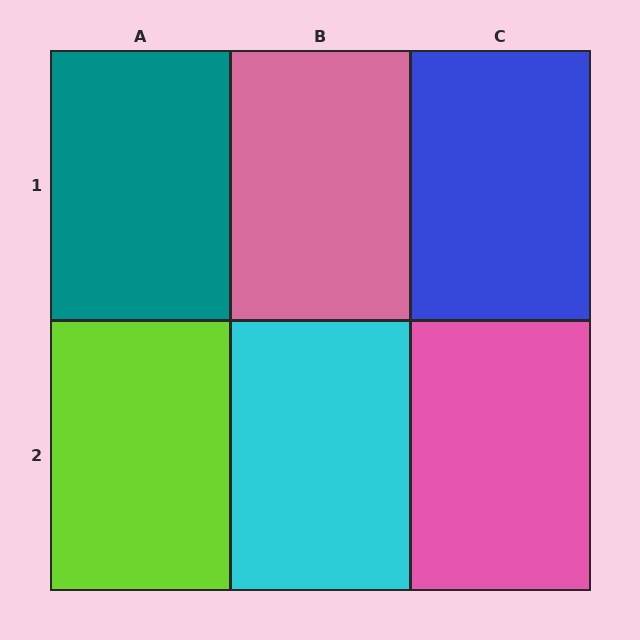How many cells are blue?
1 cell is blue.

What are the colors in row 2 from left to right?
Lime, cyan, pink.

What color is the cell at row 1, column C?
Blue.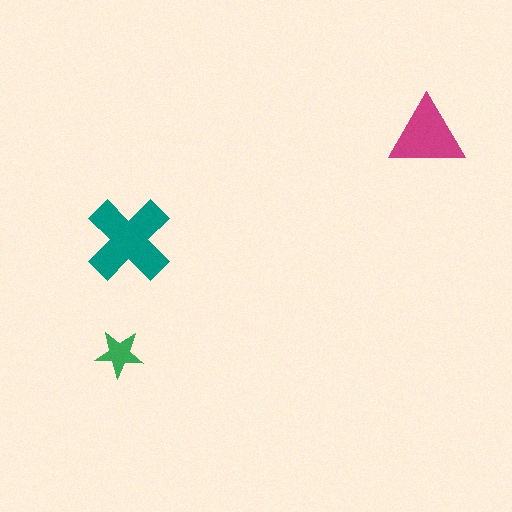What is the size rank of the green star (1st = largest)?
3rd.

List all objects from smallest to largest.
The green star, the magenta triangle, the teal cross.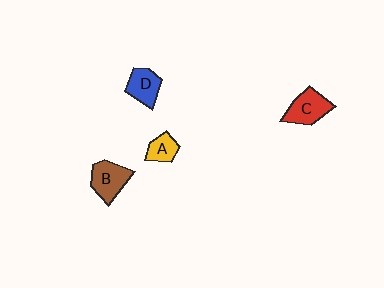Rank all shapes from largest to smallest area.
From largest to smallest: C (red), B (brown), D (blue), A (yellow).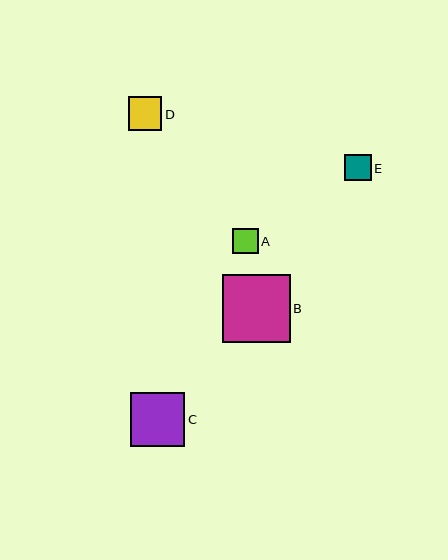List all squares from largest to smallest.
From largest to smallest: B, C, D, E, A.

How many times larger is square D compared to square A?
Square D is approximately 1.3 times the size of square A.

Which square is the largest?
Square B is the largest with a size of approximately 68 pixels.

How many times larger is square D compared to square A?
Square D is approximately 1.3 times the size of square A.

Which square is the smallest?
Square A is the smallest with a size of approximately 26 pixels.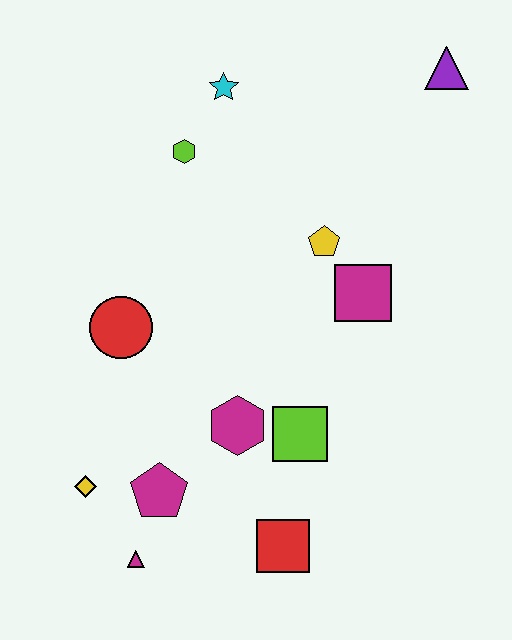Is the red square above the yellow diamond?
No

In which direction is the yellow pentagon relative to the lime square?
The yellow pentagon is above the lime square.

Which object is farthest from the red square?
The purple triangle is farthest from the red square.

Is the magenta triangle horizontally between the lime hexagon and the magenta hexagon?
No